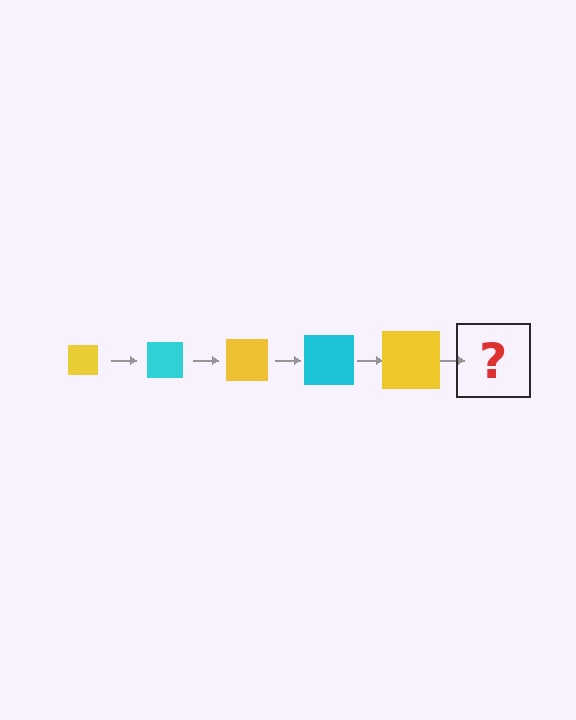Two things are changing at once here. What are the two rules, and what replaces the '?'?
The two rules are that the square grows larger each step and the color cycles through yellow and cyan. The '?' should be a cyan square, larger than the previous one.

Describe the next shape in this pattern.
It should be a cyan square, larger than the previous one.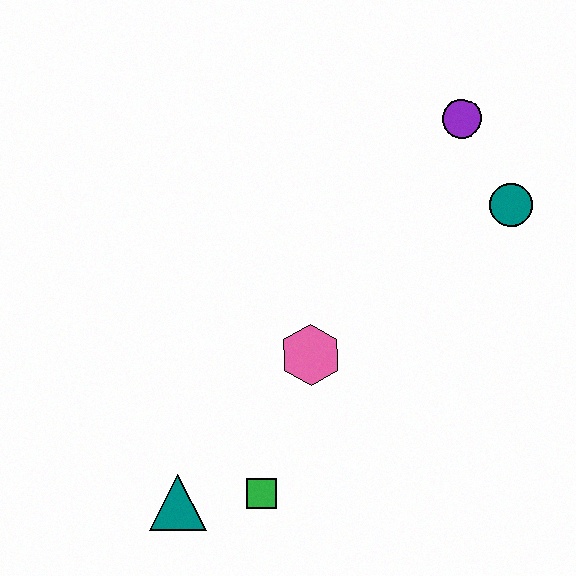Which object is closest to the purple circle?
The teal circle is closest to the purple circle.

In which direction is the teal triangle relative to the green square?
The teal triangle is to the left of the green square.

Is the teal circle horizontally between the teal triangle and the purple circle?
No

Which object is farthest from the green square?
The purple circle is farthest from the green square.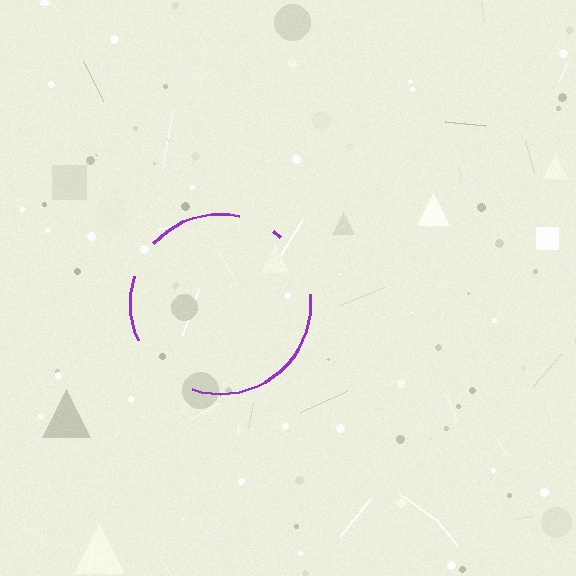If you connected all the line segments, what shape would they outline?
They would outline a circle.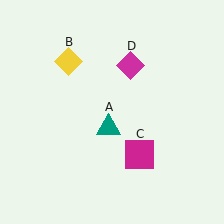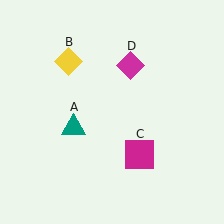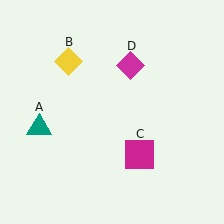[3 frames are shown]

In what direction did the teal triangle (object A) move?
The teal triangle (object A) moved left.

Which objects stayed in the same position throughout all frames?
Yellow diamond (object B) and magenta square (object C) and magenta diamond (object D) remained stationary.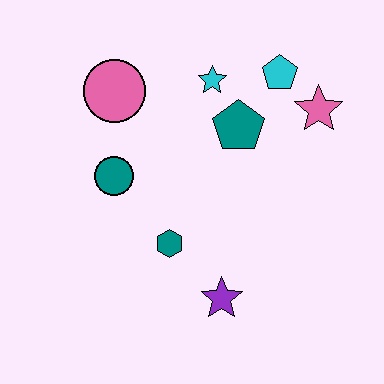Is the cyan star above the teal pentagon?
Yes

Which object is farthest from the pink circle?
The purple star is farthest from the pink circle.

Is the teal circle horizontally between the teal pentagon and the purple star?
No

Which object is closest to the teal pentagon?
The cyan star is closest to the teal pentagon.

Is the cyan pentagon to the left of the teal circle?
No